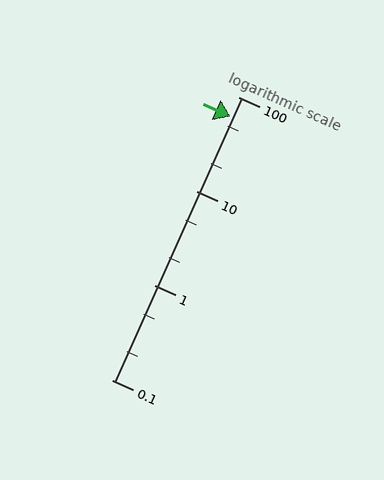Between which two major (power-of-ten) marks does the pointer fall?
The pointer is between 10 and 100.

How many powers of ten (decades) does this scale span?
The scale spans 3 decades, from 0.1 to 100.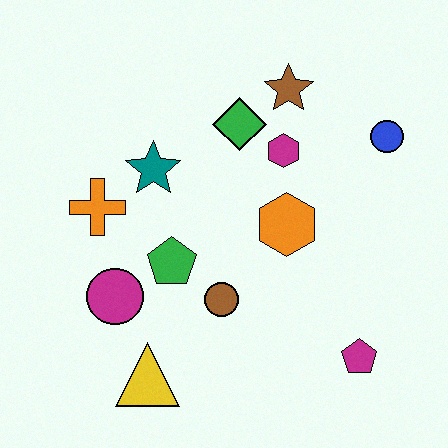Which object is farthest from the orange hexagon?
The yellow triangle is farthest from the orange hexagon.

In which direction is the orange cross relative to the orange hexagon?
The orange cross is to the left of the orange hexagon.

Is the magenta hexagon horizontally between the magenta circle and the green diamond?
No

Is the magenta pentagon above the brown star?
No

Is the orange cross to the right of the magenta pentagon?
No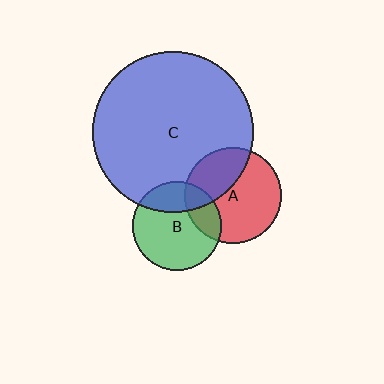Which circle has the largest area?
Circle C (blue).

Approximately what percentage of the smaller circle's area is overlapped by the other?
Approximately 35%.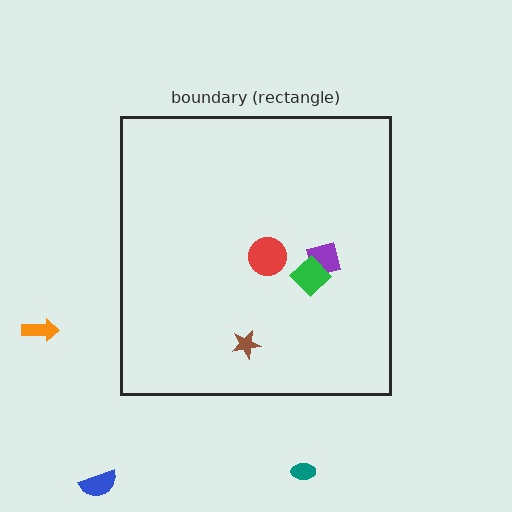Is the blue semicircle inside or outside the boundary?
Outside.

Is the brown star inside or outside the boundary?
Inside.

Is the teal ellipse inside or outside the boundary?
Outside.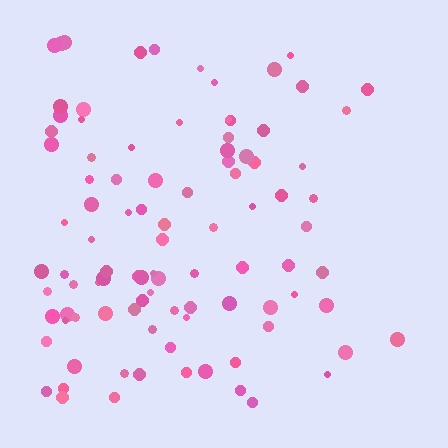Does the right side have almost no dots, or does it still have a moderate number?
Still a moderate number, just noticeably fewer than the left.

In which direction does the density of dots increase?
From right to left, with the left side densest.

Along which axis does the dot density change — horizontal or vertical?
Horizontal.